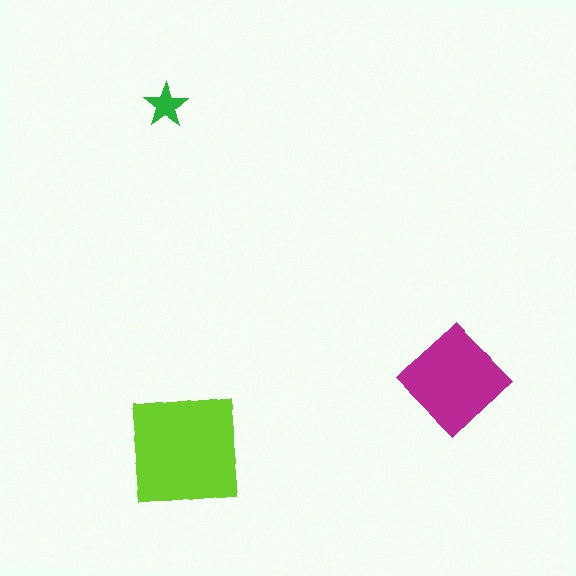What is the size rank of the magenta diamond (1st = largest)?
2nd.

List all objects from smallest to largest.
The green star, the magenta diamond, the lime square.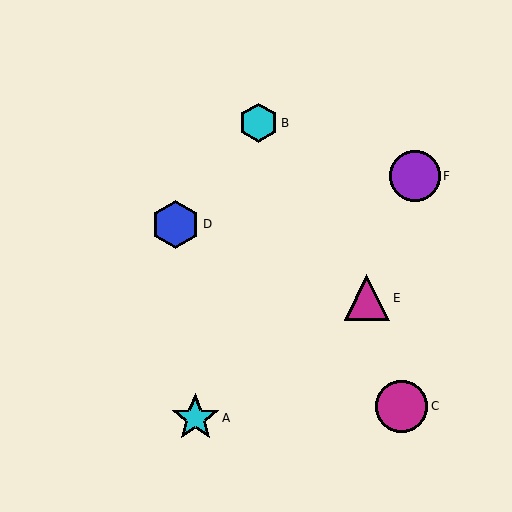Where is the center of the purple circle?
The center of the purple circle is at (415, 176).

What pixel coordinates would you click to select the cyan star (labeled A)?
Click at (195, 418) to select the cyan star A.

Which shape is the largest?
The magenta circle (labeled C) is the largest.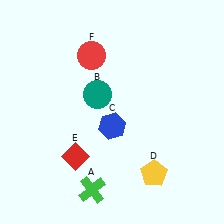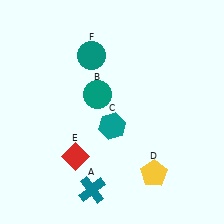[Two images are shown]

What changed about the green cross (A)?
In Image 1, A is green. In Image 2, it changed to teal.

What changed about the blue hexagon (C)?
In Image 1, C is blue. In Image 2, it changed to teal.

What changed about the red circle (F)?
In Image 1, F is red. In Image 2, it changed to teal.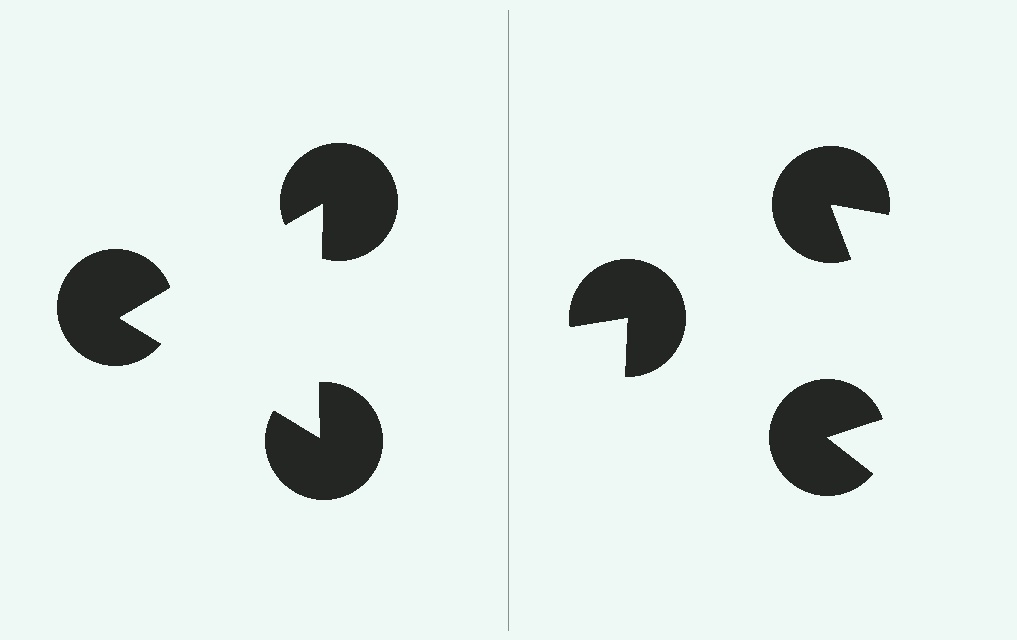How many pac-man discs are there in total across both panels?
6 — 3 on each side.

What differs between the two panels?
The pac-man discs are positioned identically on both sides; only the wedge orientations differ. On the left they align to a triangle; on the right they are misaligned.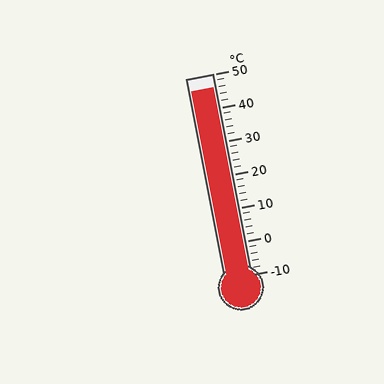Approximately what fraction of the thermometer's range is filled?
The thermometer is filled to approximately 95% of its range.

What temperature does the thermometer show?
The thermometer shows approximately 46°C.